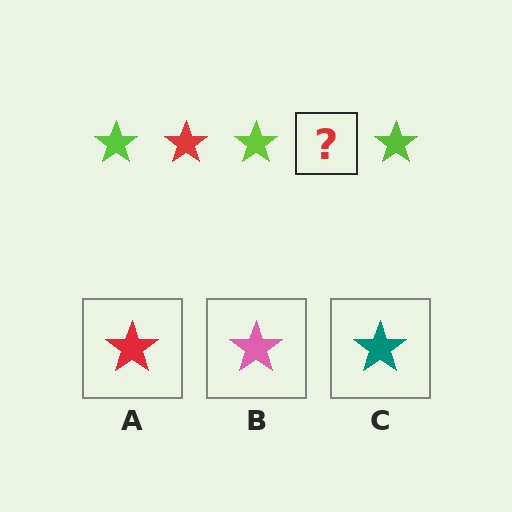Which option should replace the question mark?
Option A.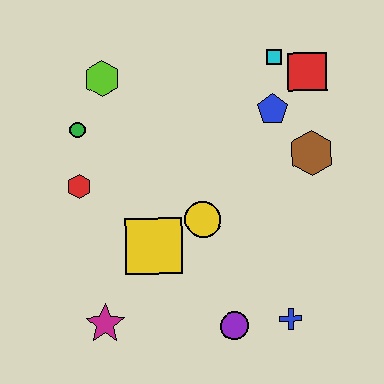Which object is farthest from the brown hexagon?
The magenta star is farthest from the brown hexagon.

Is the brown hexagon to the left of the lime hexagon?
No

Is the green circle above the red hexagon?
Yes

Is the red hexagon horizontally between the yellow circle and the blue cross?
No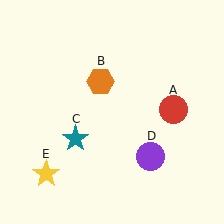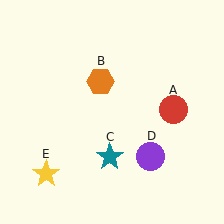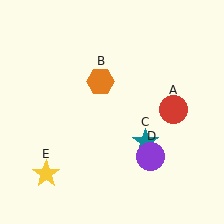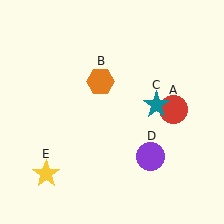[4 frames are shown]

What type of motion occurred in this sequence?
The teal star (object C) rotated counterclockwise around the center of the scene.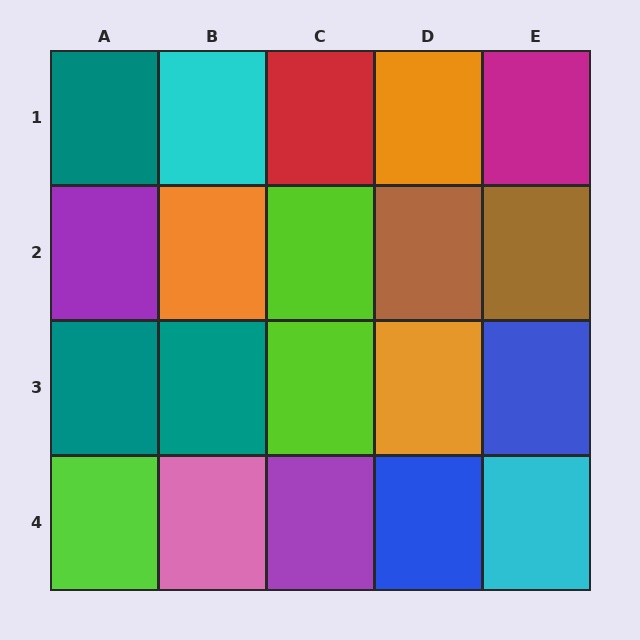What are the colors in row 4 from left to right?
Lime, pink, purple, blue, cyan.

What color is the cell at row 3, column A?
Teal.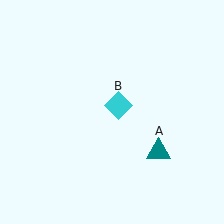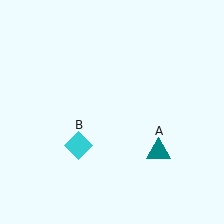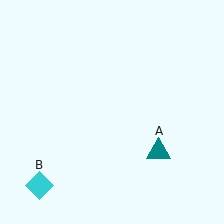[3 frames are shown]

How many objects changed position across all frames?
1 object changed position: cyan diamond (object B).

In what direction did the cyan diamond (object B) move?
The cyan diamond (object B) moved down and to the left.